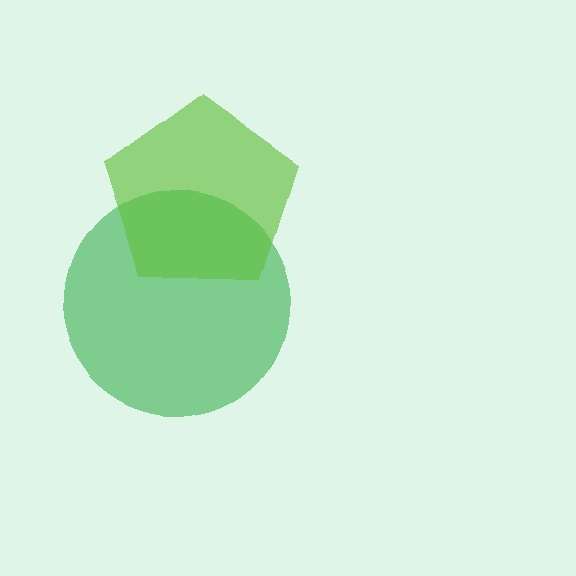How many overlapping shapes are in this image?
There are 2 overlapping shapes in the image.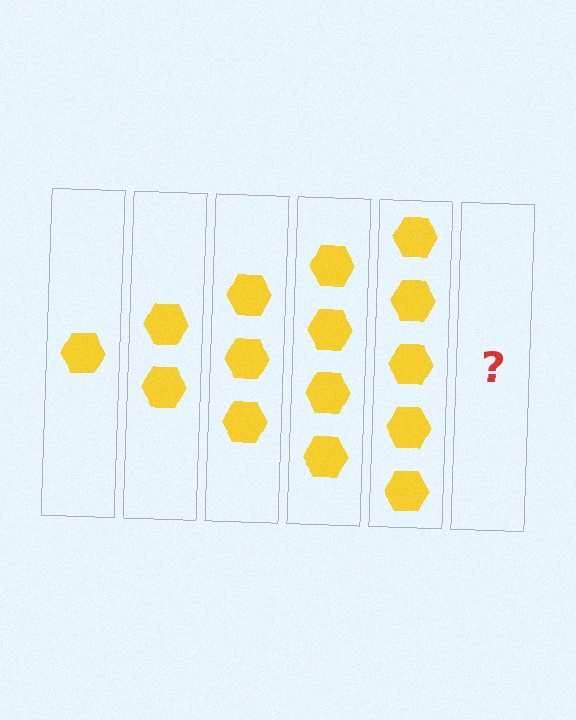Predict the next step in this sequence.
The next step is 6 hexagons.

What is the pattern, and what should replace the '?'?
The pattern is that each step adds one more hexagon. The '?' should be 6 hexagons.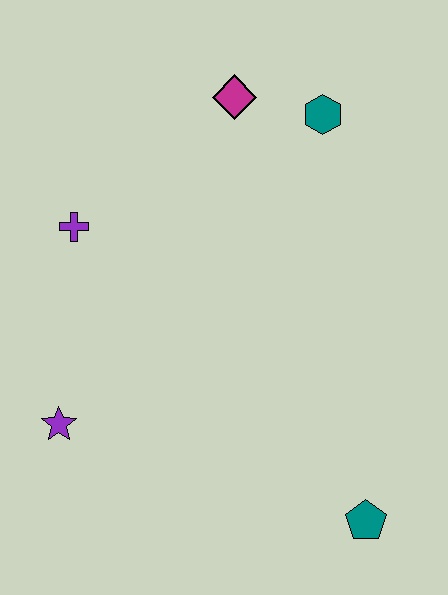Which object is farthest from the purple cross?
The teal pentagon is farthest from the purple cross.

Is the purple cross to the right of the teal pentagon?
No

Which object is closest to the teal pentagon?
The purple star is closest to the teal pentagon.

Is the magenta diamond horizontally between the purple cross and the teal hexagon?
Yes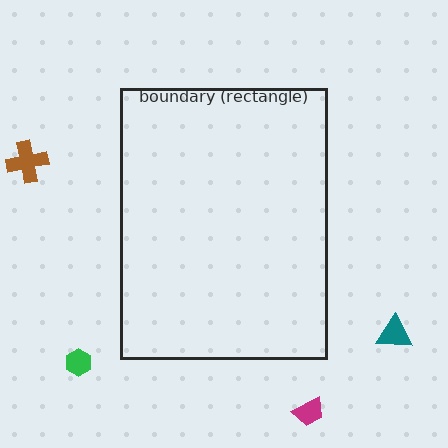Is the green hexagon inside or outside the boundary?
Outside.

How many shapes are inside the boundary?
0 inside, 4 outside.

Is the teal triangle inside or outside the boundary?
Outside.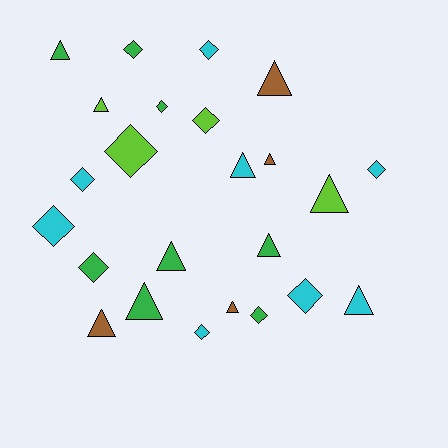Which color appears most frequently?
Cyan, with 8 objects.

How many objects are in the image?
There are 24 objects.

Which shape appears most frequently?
Diamond, with 12 objects.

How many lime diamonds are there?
There are 2 lime diamonds.